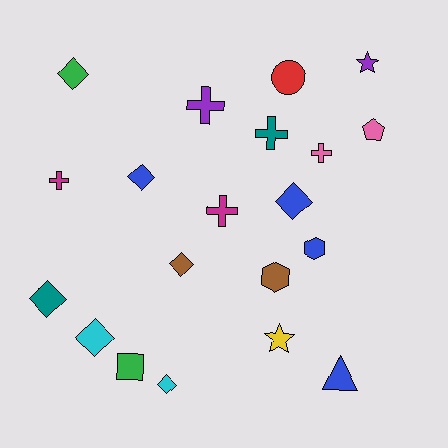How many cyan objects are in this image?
There are 2 cyan objects.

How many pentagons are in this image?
There is 1 pentagon.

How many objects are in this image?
There are 20 objects.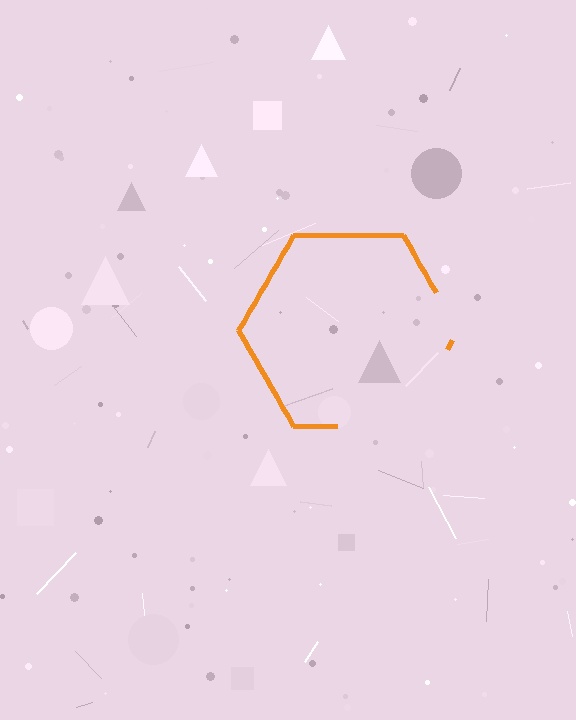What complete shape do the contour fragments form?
The contour fragments form a hexagon.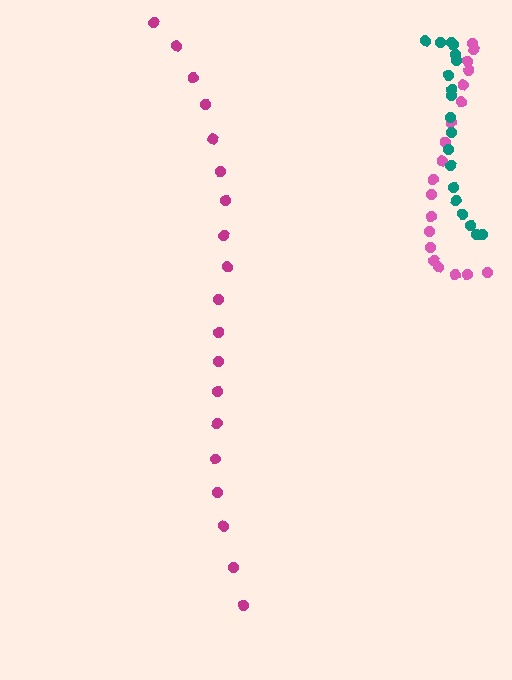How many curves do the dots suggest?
There are 3 distinct paths.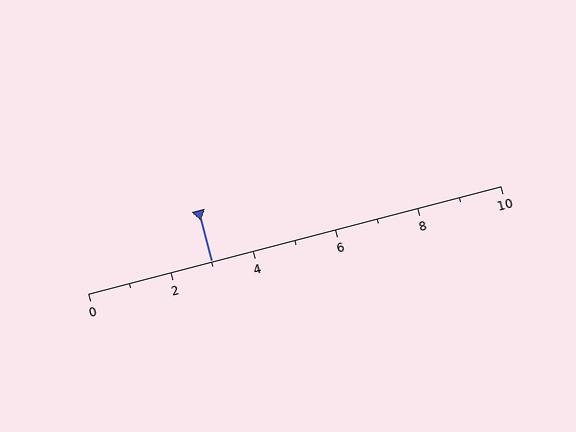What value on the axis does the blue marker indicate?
The marker indicates approximately 3.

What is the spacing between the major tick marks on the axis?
The major ticks are spaced 2 apart.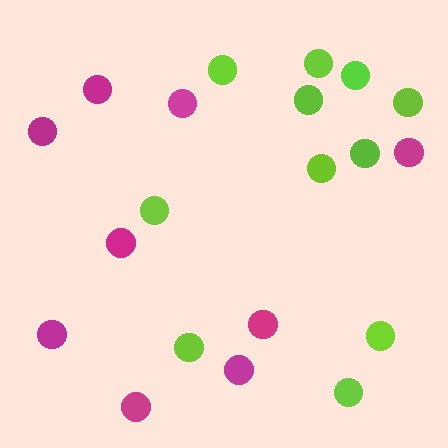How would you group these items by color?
There are 2 groups: one group of lime circles (11) and one group of magenta circles (9).